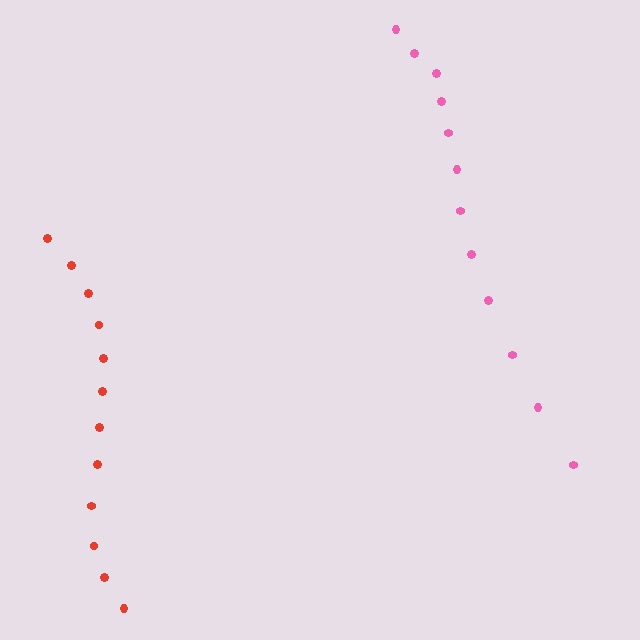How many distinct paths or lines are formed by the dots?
There are 2 distinct paths.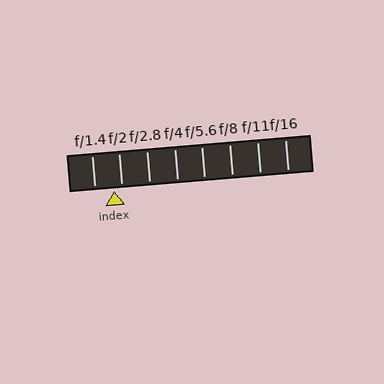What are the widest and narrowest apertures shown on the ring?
The widest aperture shown is f/1.4 and the narrowest is f/16.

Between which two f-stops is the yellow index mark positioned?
The index mark is between f/1.4 and f/2.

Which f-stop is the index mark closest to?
The index mark is closest to f/2.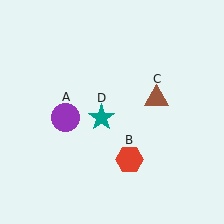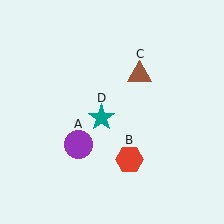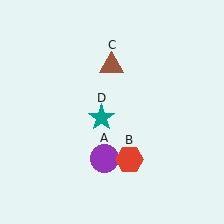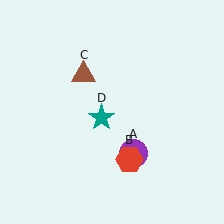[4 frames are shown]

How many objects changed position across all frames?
2 objects changed position: purple circle (object A), brown triangle (object C).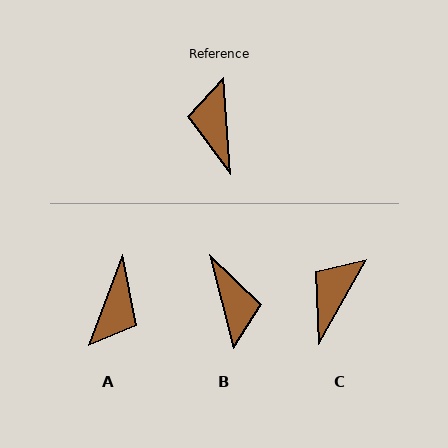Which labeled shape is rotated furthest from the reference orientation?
B, about 170 degrees away.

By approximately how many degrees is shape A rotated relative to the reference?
Approximately 155 degrees counter-clockwise.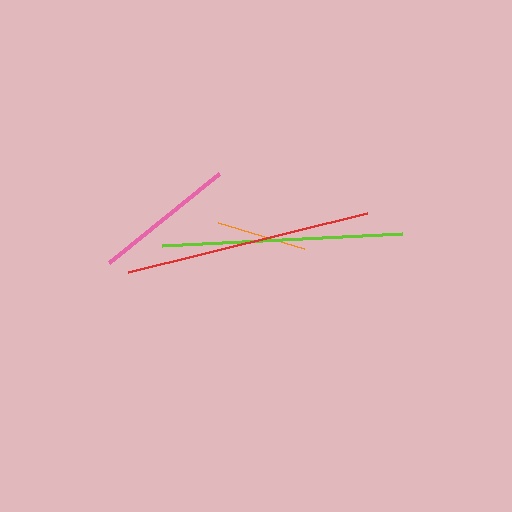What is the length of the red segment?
The red segment is approximately 247 pixels long.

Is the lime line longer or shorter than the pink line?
The lime line is longer than the pink line.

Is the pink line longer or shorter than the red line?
The red line is longer than the pink line.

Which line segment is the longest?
The red line is the longest at approximately 247 pixels.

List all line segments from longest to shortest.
From longest to shortest: red, lime, pink, orange.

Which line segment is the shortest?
The orange line is the shortest at approximately 90 pixels.